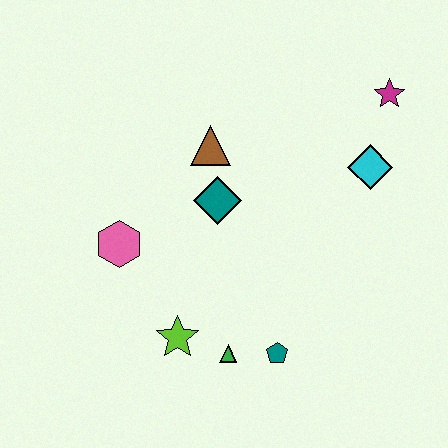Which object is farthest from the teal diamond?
The magenta star is farthest from the teal diamond.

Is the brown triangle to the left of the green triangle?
Yes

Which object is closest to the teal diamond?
The brown triangle is closest to the teal diamond.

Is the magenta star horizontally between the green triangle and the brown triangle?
No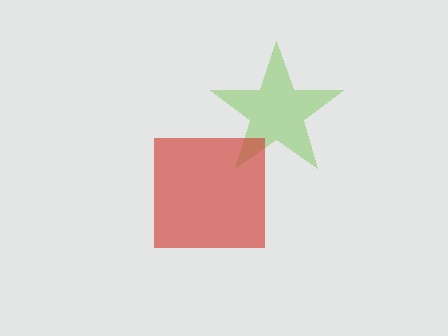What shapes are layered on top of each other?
The layered shapes are: a lime star, a red square.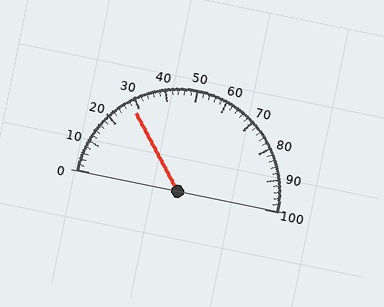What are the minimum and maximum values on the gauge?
The gauge ranges from 0 to 100.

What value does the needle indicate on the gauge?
The needle indicates approximately 28.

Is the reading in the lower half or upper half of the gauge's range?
The reading is in the lower half of the range (0 to 100).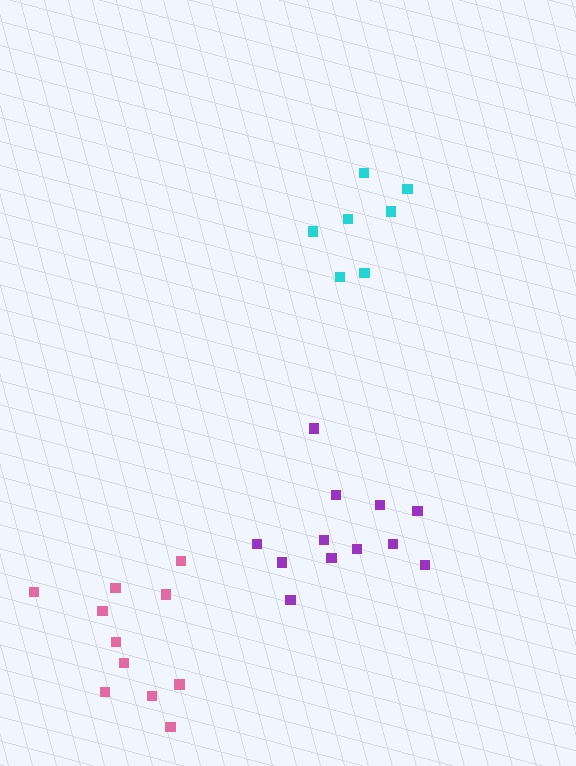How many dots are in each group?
Group 1: 7 dots, Group 2: 12 dots, Group 3: 11 dots (30 total).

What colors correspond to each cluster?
The clusters are colored: cyan, purple, pink.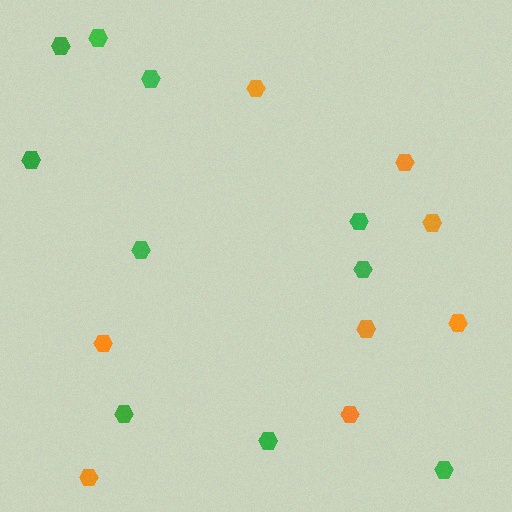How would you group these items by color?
There are 2 groups: one group of orange hexagons (8) and one group of green hexagons (10).